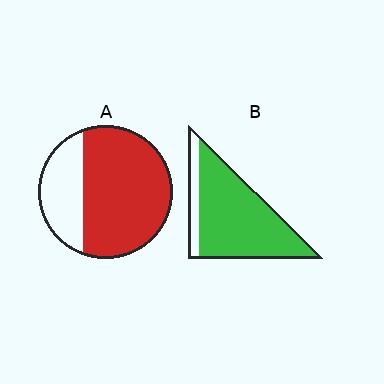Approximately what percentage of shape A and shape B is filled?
A is approximately 70% and B is approximately 85%.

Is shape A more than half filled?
Yes.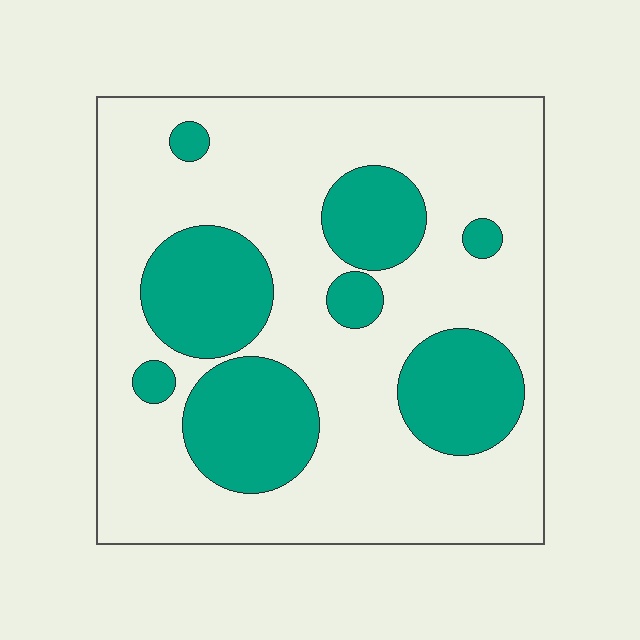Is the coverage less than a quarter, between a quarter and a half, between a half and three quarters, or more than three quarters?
Between a quarter and a half.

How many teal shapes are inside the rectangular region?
8.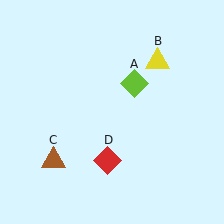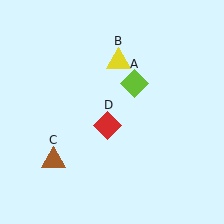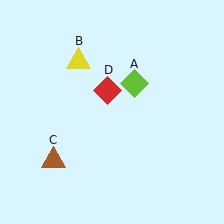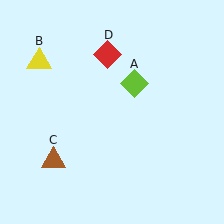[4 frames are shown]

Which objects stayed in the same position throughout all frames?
Lime diamond (object A) and brown triangle (object C) remained stationary.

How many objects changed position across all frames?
2 objects changed position: yellow triangle (object B), red diamond (object D).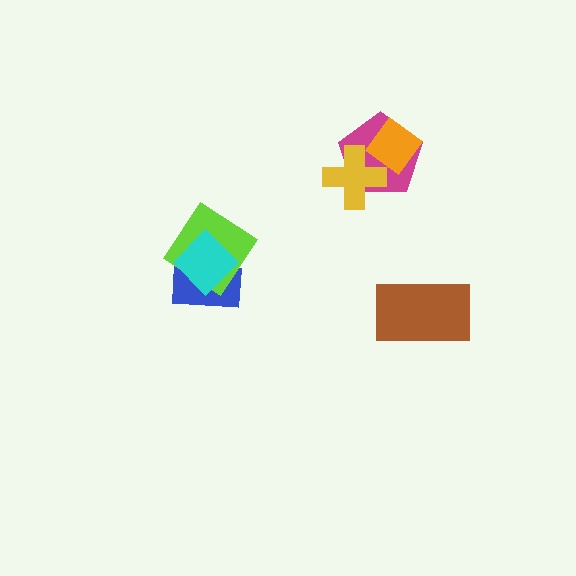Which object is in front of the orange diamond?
The yellow cross is in front of the orange diamond.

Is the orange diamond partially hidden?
Yes, it is partially covered by another shape.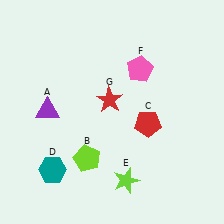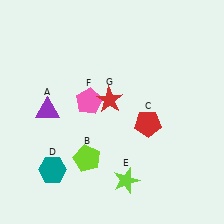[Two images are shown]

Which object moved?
The pink pentagon (F) moved left.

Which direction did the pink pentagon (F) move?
The pink pentagon (F) moved left.